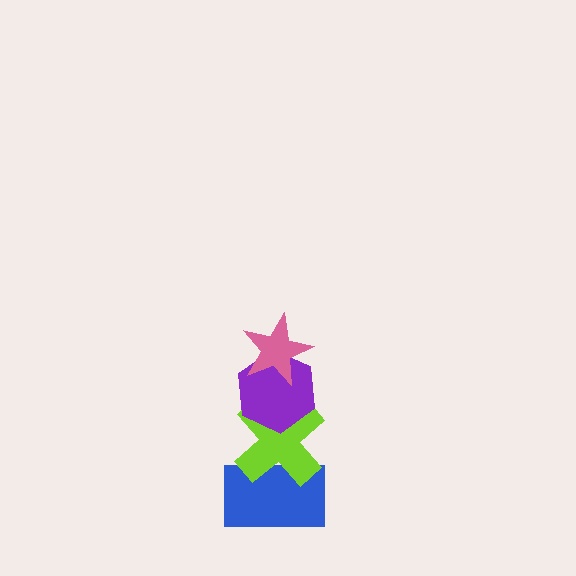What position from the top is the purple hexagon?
The purple hexagon is 2nd from the top.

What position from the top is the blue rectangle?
The blue rectangle is 4th from the top.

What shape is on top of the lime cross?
The purple hexagon is on top of the lime cross.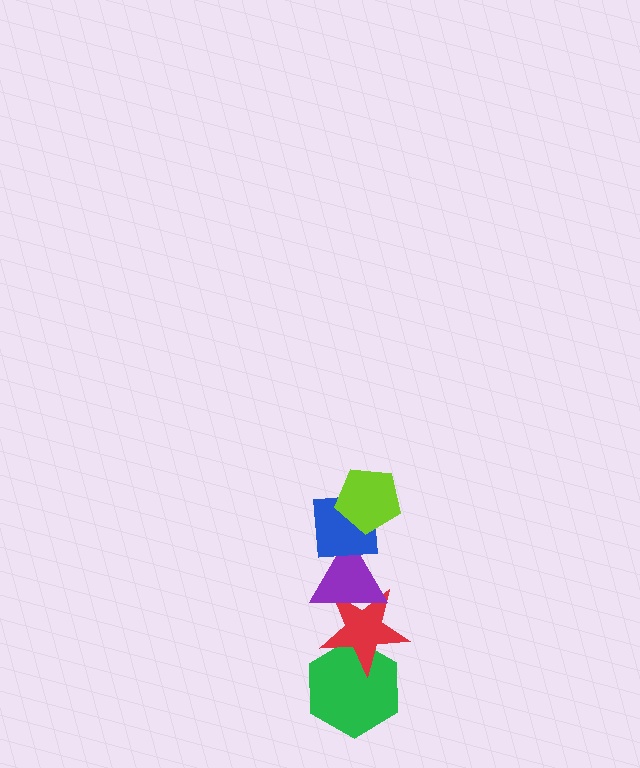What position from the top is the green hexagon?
The green hexagon is 5th from the top.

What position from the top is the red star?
The red star is 4th from the top.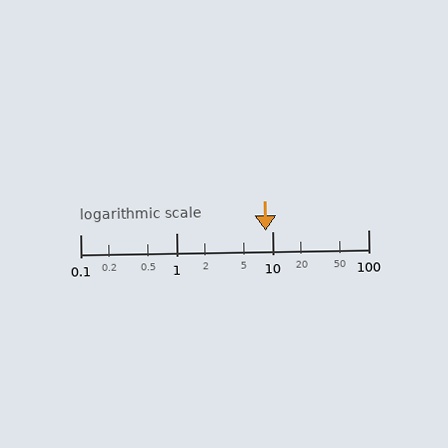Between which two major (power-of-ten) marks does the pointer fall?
The pointer is between 1 and 10.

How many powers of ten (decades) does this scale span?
The scale spans 3 decades, from 0.1 to 100.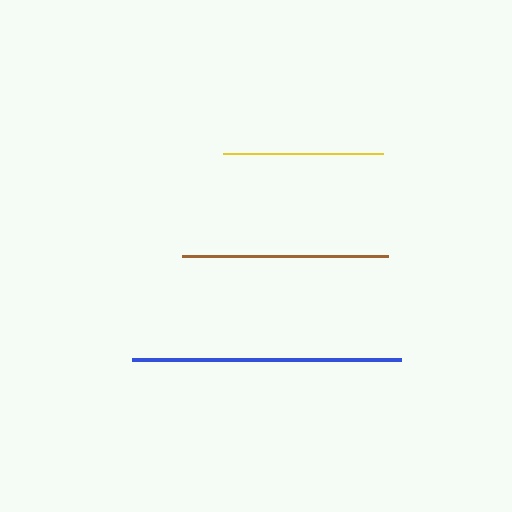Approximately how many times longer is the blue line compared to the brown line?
The blue line is approximately 1.3 times the length of the brown line.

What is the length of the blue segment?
The blue segment is approximately 269 pixels long.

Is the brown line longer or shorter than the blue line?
The blue line is longer than the brown line.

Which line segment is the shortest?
The yellow line is the shortest at approximately 161 pixels.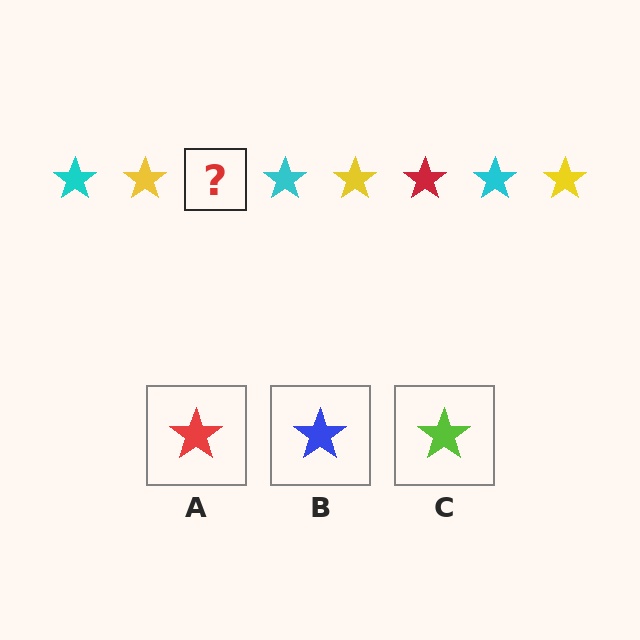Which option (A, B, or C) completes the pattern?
A.